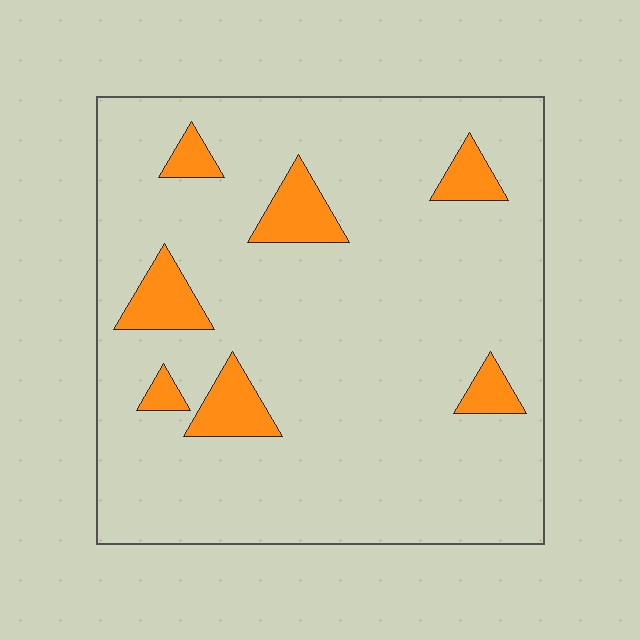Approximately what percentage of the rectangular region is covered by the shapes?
Approximately 10%.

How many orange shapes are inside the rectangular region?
7.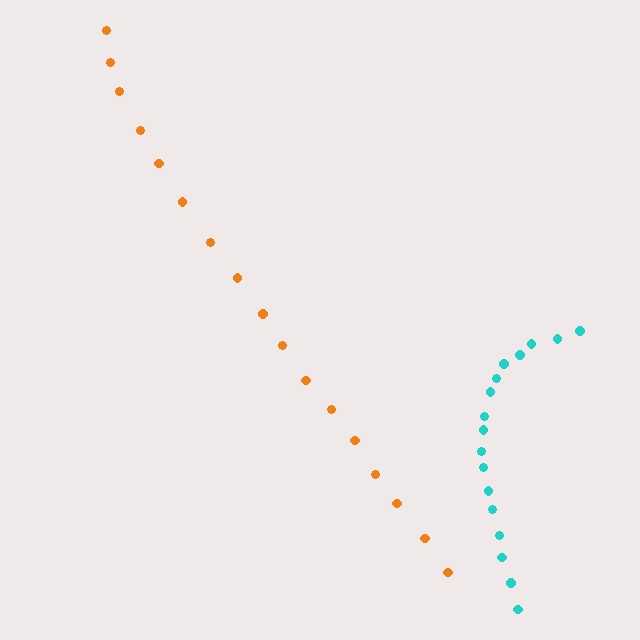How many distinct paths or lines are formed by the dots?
There are 2 distinct paths.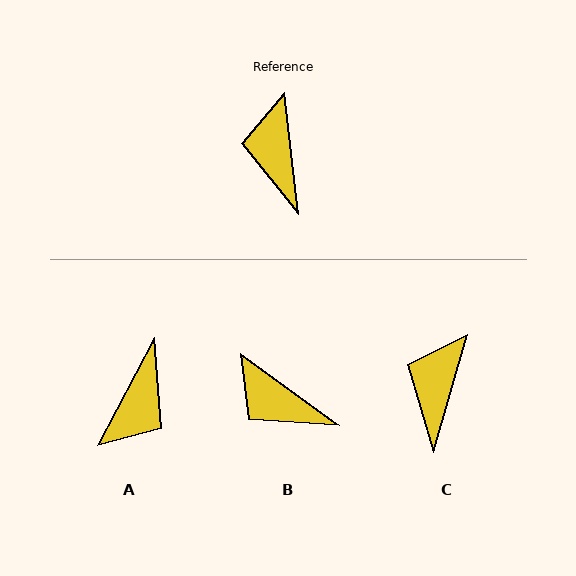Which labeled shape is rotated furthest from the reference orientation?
A, about 145 degrees away.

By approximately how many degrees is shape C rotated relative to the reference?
Approximately 23 degrees clockwise.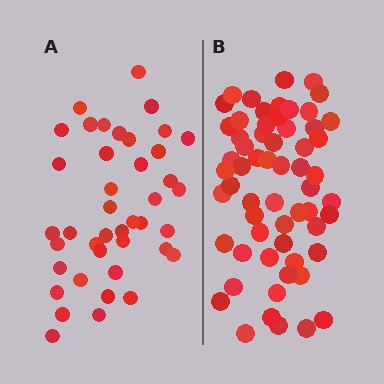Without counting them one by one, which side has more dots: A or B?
Region B (the right region) has more dots.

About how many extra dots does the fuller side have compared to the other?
Region B has approximately 20 more dots than region A.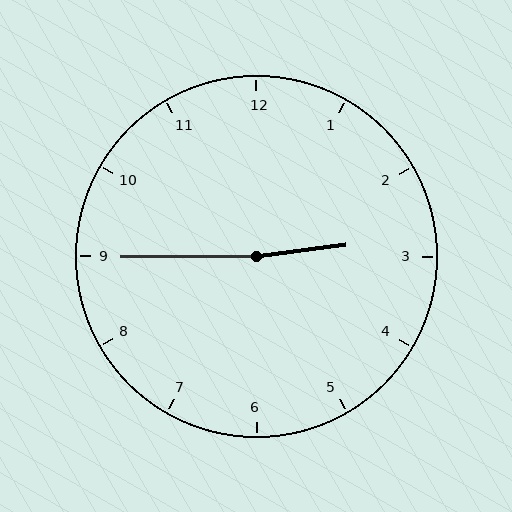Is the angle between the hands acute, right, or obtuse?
It is obtuse.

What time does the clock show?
2:45.